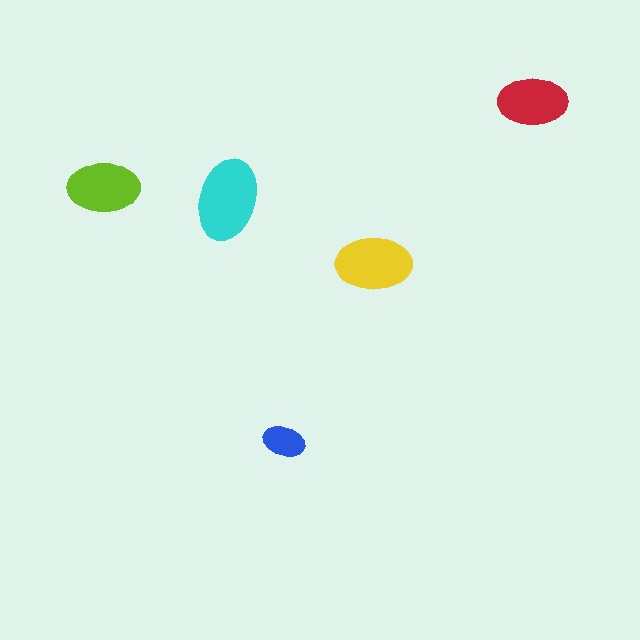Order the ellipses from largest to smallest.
the cyan one, the yellow one, the lime one, the red one, the blue one.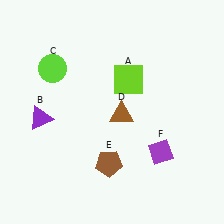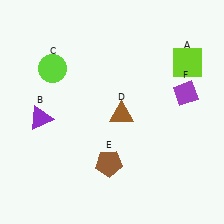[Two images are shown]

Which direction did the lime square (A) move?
The lime square (A) moved right.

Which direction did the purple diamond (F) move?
The purple diamond (F) moved up.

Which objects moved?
The objects that moved are: the lime square (A), the purple diamond (F).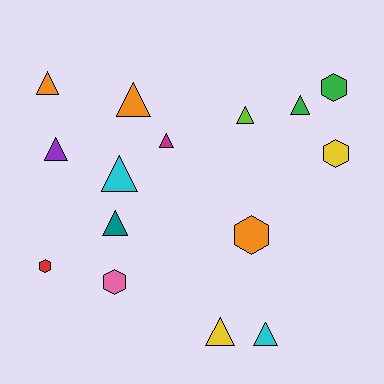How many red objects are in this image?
There is 1 red object.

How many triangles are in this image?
There are 10 triangles.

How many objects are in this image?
There are 15 objects.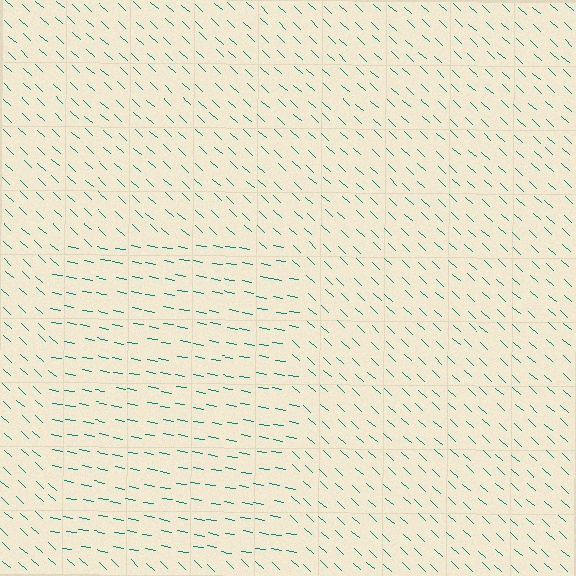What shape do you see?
I see a rectangle.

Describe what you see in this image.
The image is filled with small teal line segments. A rectangle region in the image has lines oriented differently from the surrounding lines, creating a visible texture boundary.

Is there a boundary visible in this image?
Yes, there is a texture boundary formed by a change in line orientation.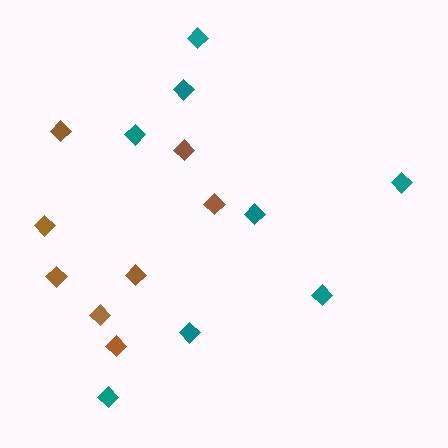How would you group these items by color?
There are 2 groups: one group of brown diamonds (8) and one group of teal diamonds (8).